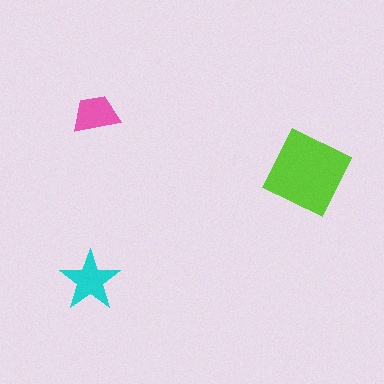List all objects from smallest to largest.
The pink trapezoid, the cyan star, the lime square.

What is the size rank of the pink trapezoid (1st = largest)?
3rd.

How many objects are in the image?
There are 3 objects in the image.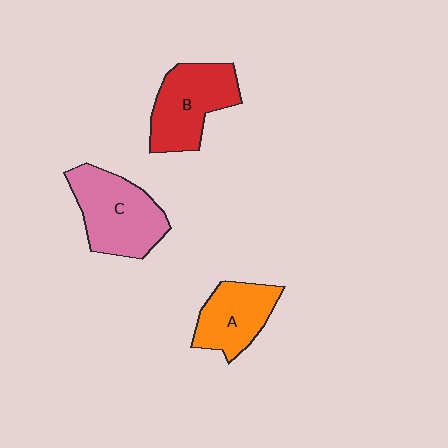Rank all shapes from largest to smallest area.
From largest to smallest: C (pink), B (red), A (orange).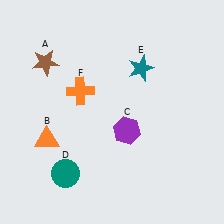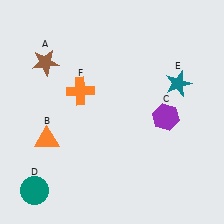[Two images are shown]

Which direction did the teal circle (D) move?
The teal circle (D) moved left.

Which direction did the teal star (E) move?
The teal star (E) moved right.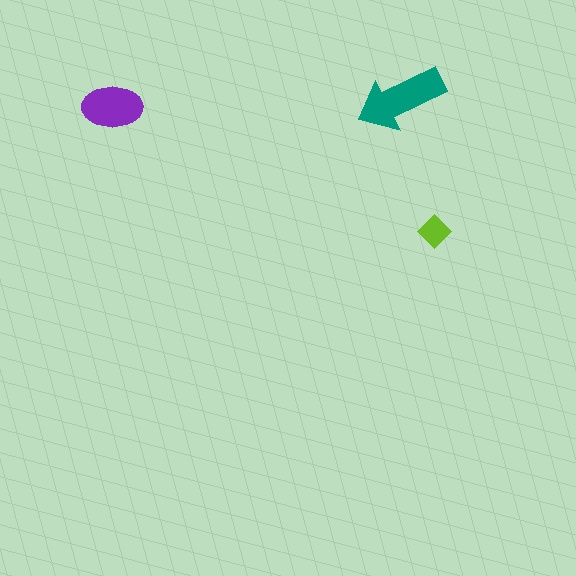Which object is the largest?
The teal arrow.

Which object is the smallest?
The lime diamond.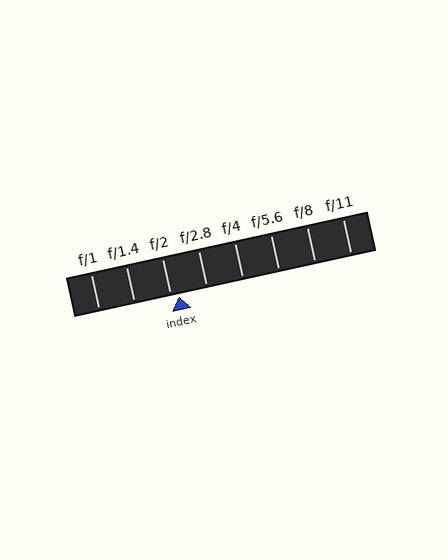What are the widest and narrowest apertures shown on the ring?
The widest aperture shown is f/1 and the narrowest is f/11.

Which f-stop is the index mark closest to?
The index mark is closest to f/2.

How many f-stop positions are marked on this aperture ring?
There are 8 f-stop positions marked.